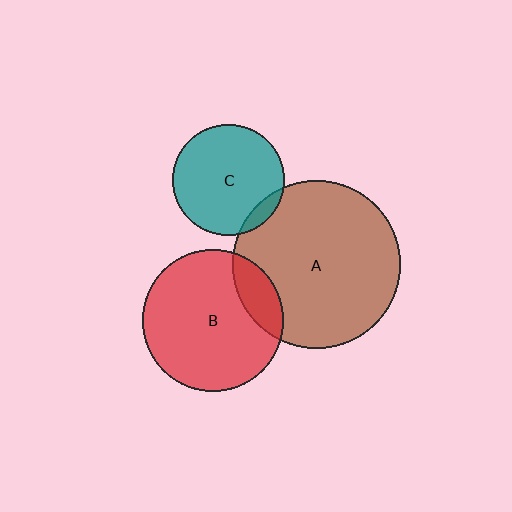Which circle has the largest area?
Circle A (brown).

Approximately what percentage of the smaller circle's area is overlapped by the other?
Approximately 15%.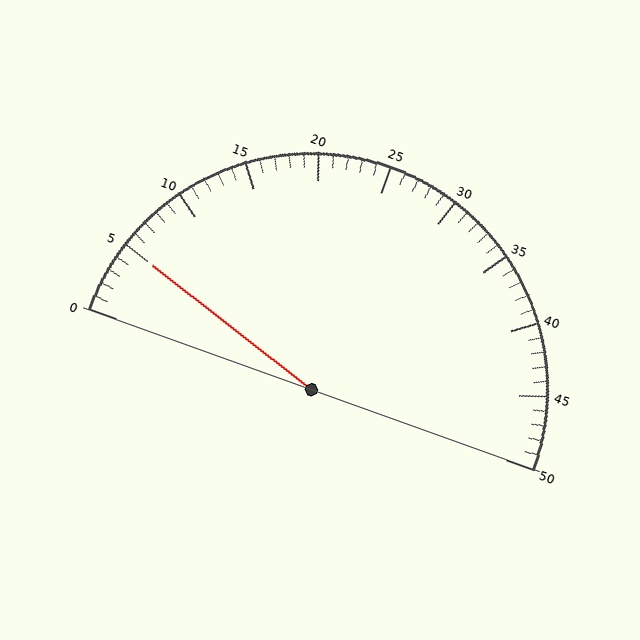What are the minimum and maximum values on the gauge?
The gauge ranges from 0 to 50.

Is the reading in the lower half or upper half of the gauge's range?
The reading is in the lower half of the range (0 to 50).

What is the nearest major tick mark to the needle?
The nearest major tick mark is 5.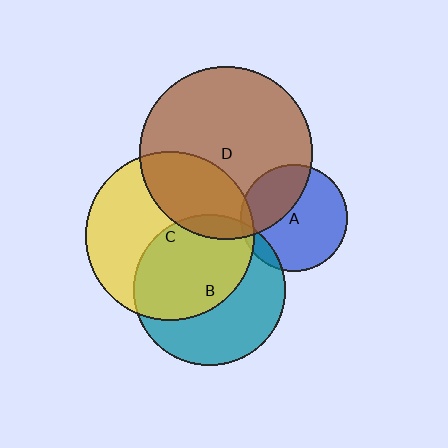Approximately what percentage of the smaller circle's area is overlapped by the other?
Approximately 35%.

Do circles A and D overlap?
Yes.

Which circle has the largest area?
Circle D (brown).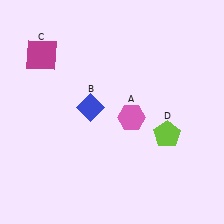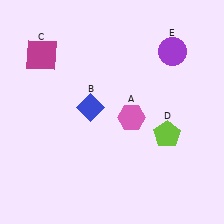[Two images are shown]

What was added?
A purple circle (E) was added in Image 2.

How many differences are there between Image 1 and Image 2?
There is 1 difference between the two images.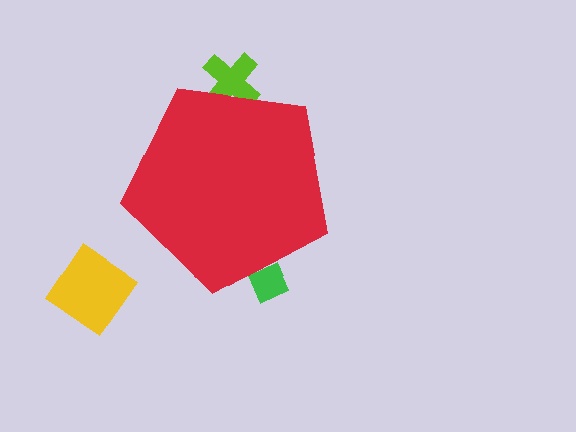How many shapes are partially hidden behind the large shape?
2 shapes are partially hidden.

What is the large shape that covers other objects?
A red pentagon.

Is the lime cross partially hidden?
Yes, the lime cross is partially hidden behind the red pentagon.